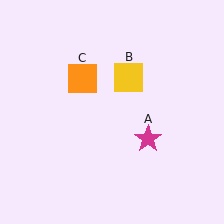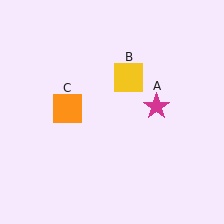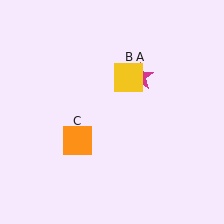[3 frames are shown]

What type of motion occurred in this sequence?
The magenta star (object A), orange square (object C) rotated counterclockwise around the center of the scene.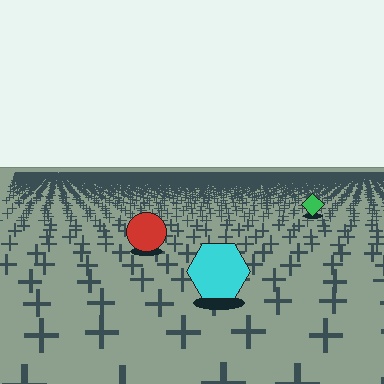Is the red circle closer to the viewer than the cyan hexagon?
No. The cyan hexagon is closer — you can tell from the texture gradient: the ground texture is coarser near it.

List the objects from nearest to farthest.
From nearest to farthest: the cyan hexagon, the red circle, the green diamond.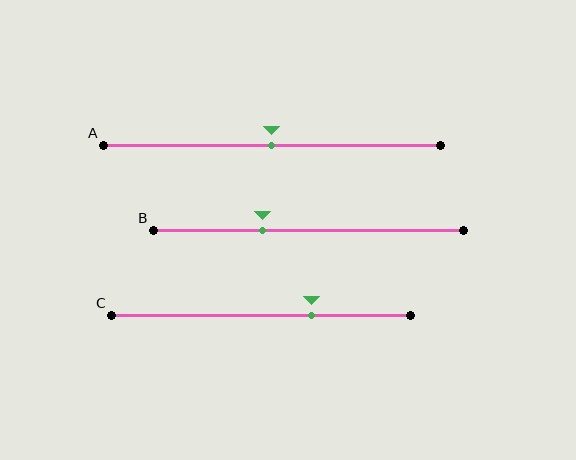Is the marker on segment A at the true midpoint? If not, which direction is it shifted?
Yes, the marker on segment A is at the true midpoint.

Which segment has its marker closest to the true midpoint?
Segment A has its marker closest to the true midpoint.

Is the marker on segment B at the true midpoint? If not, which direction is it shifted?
No, the marker on segment B is shifted to the left by about 15% of the segment length.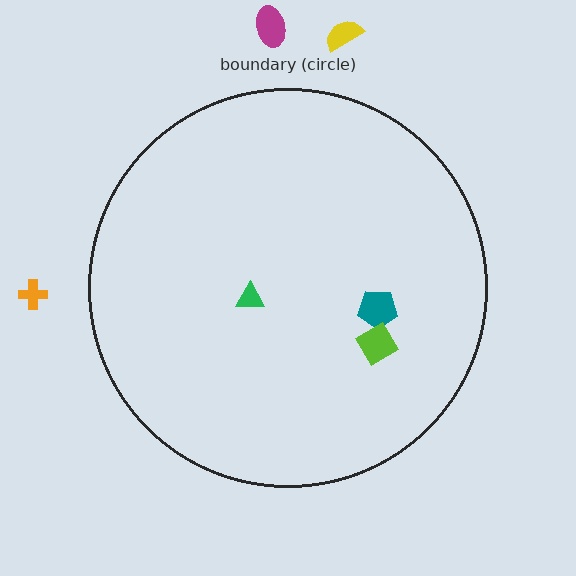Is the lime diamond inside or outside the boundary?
Inside.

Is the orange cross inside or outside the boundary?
Outside.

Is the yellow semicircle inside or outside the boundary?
Outside.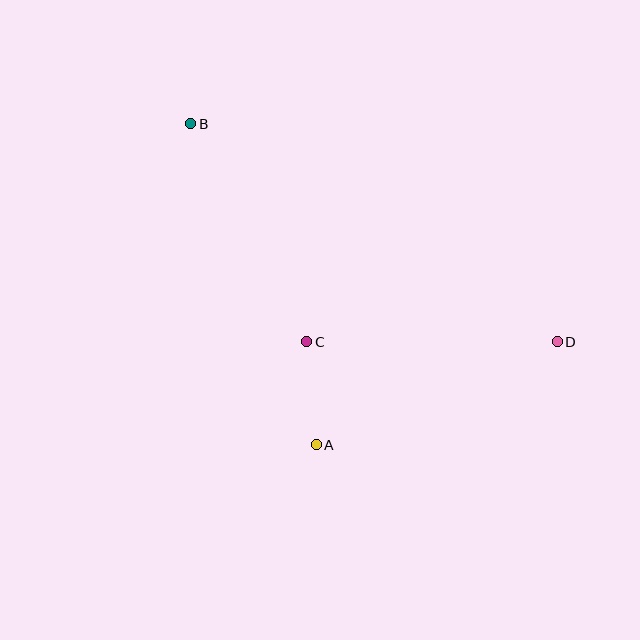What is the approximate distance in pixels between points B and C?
The distance between B and C is approximately 247 pixels.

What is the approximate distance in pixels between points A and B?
The distance between A and B is approximately 345 pixels.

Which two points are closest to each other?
Points A and C are closest to each other.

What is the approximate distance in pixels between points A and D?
The distance between A and D is approximately 262 pixels.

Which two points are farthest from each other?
Points B and D are farthest from each other.